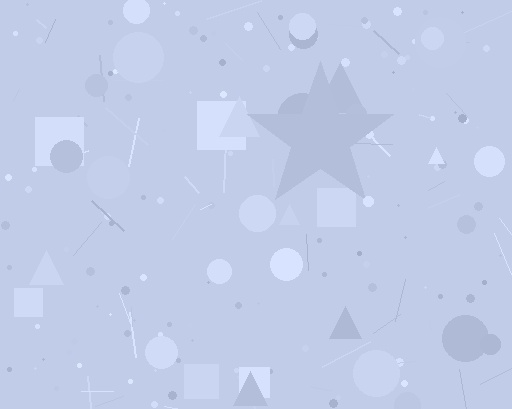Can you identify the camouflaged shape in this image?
The camouflaged shape is a star.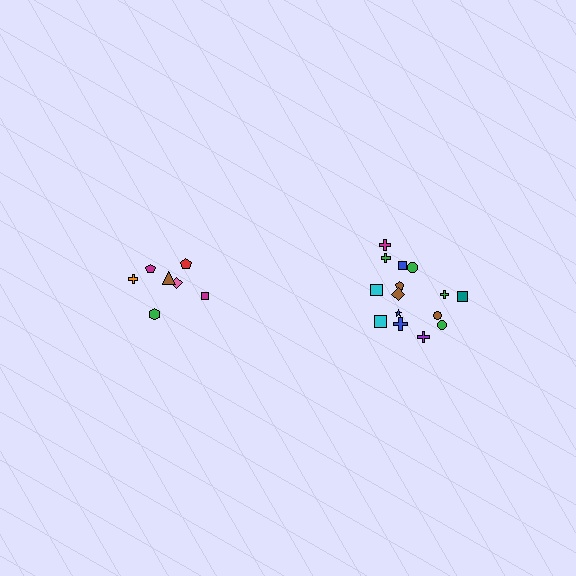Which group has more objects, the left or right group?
The right group.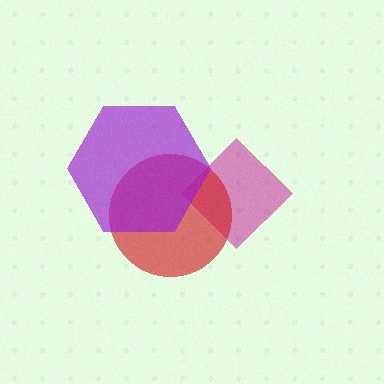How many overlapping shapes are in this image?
There are 3 overlapping shapes in the image.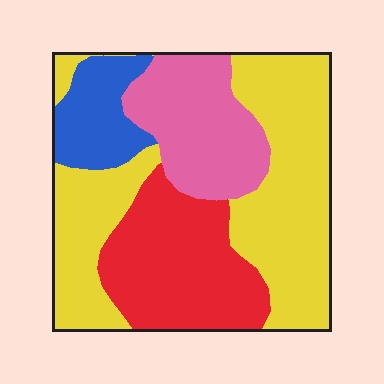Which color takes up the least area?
Blue, at roughly 10%.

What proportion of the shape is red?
Red covers about 25% of the shape.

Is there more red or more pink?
Red.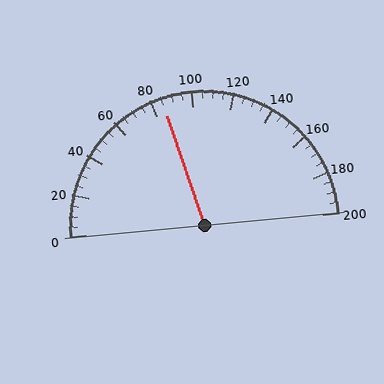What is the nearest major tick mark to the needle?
The nearest major tick mark is 80.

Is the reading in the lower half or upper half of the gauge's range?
The reading is in the lower half of the range (0 to 200).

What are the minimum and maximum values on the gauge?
The gauge ranges from 0 to 200.